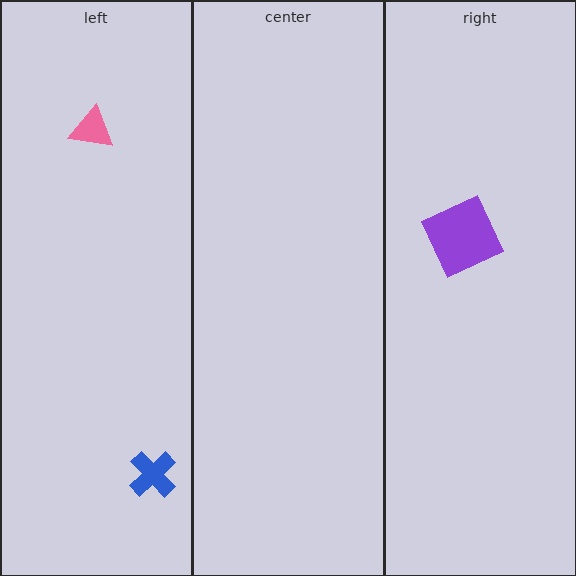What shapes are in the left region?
The blue cross, the pink triangle.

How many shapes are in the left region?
2.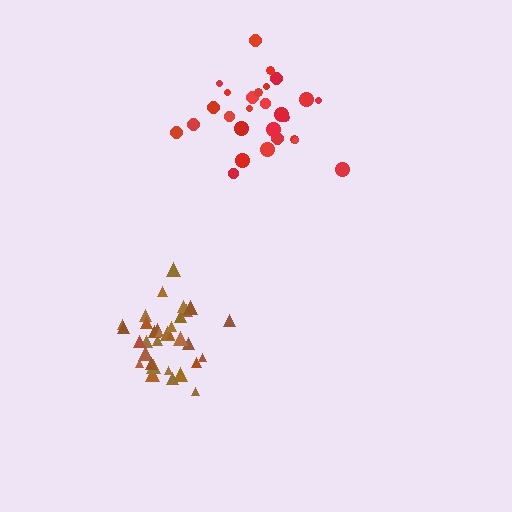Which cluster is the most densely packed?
Brown.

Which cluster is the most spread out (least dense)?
Red.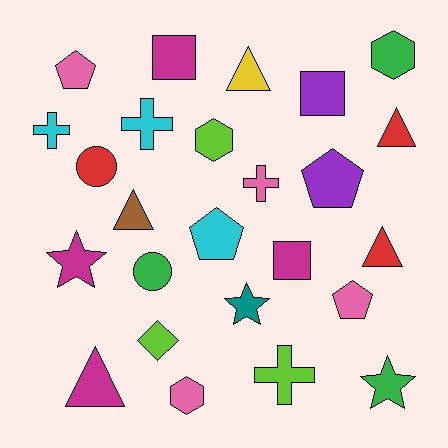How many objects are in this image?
There are 25 objects.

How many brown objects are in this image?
There is 1 brown object.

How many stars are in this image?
There are 3 stars.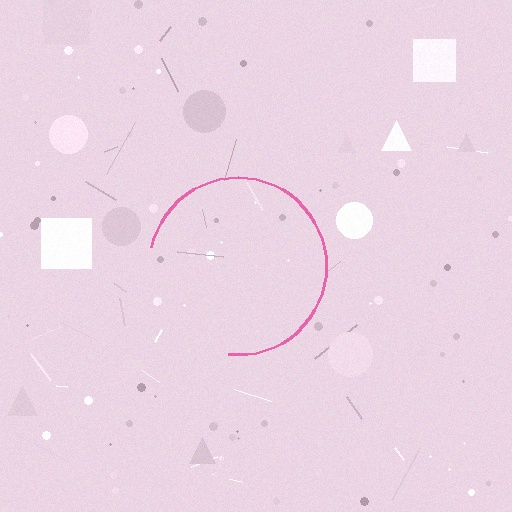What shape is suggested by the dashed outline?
The dashed outline suggests a circle.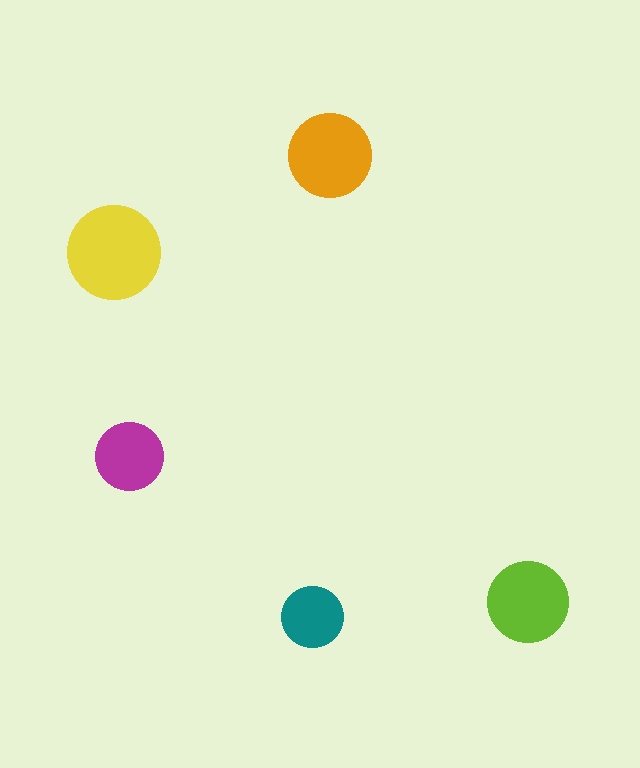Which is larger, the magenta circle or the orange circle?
The orange one.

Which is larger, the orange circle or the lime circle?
The orange one.